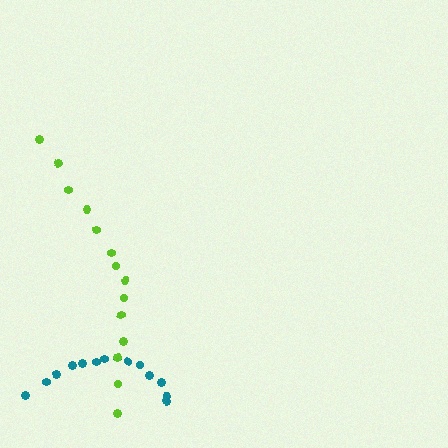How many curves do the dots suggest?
There are 2 distinct paths.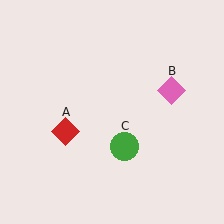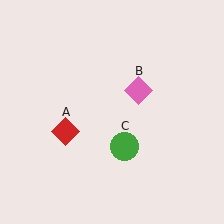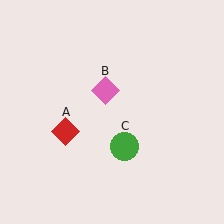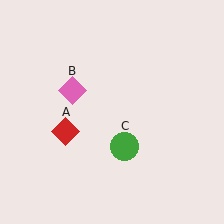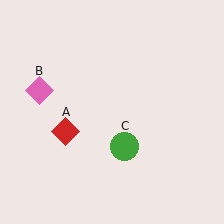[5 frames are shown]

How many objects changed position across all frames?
1 object changed position: pink diamond (object B).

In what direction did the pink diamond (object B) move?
The pink diamond (object B) moved left.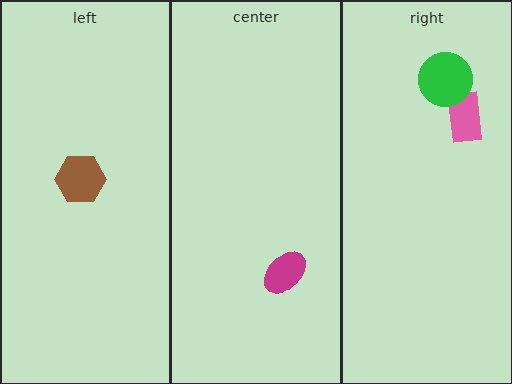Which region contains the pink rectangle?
The right region.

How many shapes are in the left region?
1.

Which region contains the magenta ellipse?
The center region.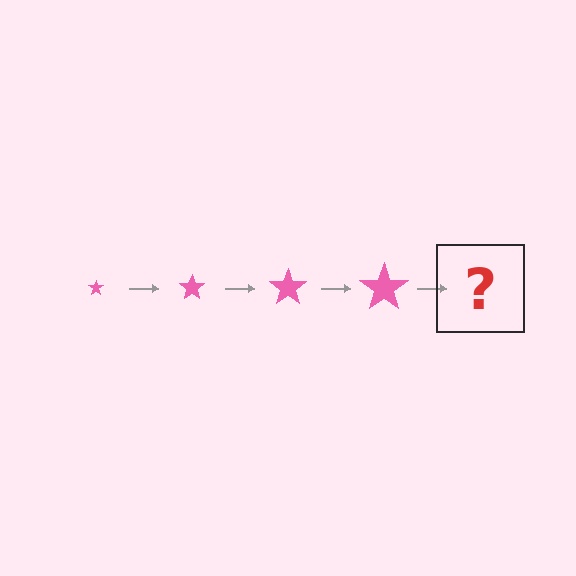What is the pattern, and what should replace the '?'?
The pattern is that the star gets progressively larger each step. The '?' should be a pink star, larger than the previous one.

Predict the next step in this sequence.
The next step is a pink star, larger than the previous one.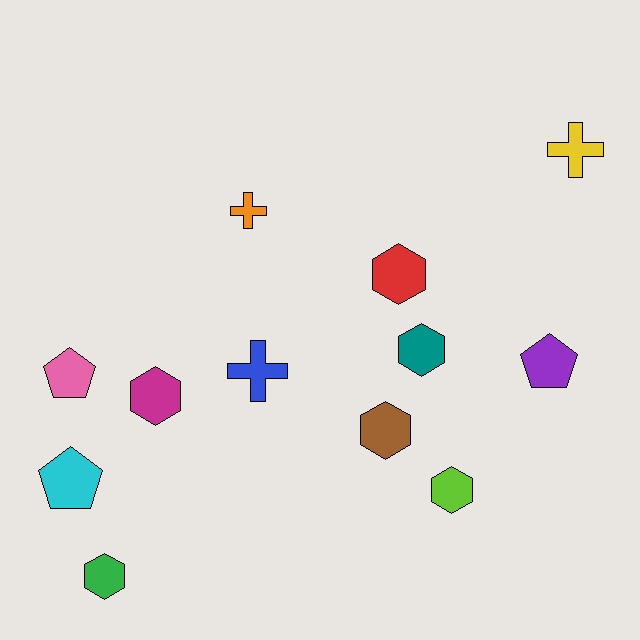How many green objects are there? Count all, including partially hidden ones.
There is 1 green object.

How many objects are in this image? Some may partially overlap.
There are 12 objects.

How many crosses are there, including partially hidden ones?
There are 3 crosses.